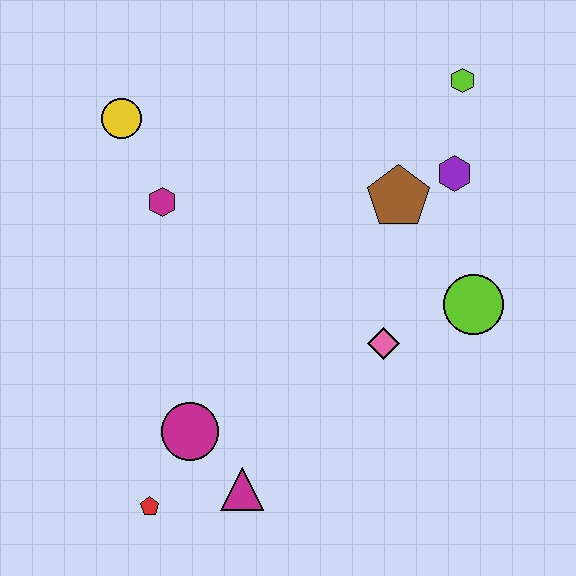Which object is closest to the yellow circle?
The magenta hexagon is closest to the yellow circle.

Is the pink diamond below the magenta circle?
No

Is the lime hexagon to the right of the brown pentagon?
Yes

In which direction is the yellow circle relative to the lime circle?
The yellow circle is to the left of the lime circle.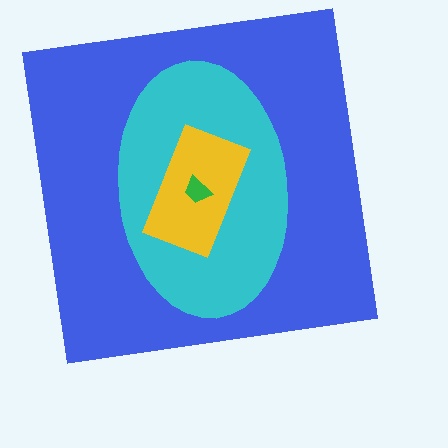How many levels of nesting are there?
4.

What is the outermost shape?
The blue square.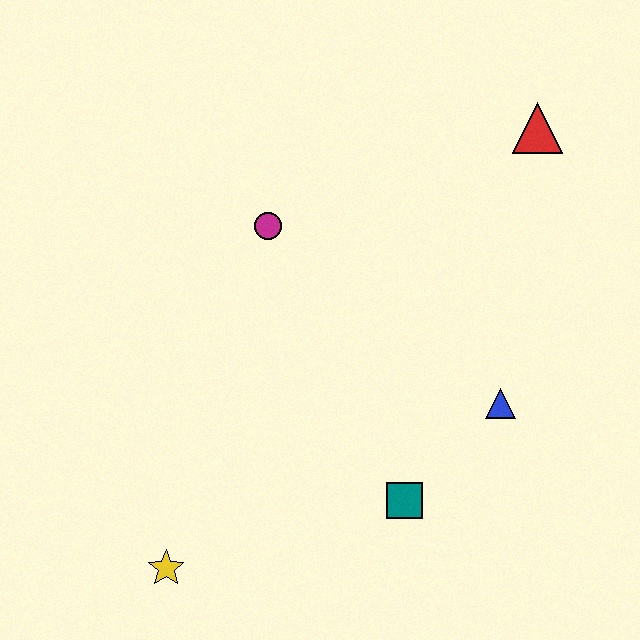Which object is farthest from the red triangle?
The yellow star is farthest from the red triangle.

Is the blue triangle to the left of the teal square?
No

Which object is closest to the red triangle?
The blue triangle is closest to the red triangle.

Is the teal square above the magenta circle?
No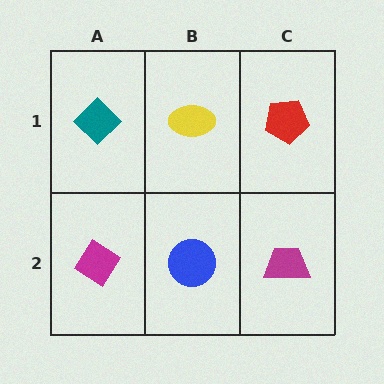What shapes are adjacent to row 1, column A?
A magenta diamond (row 2, column A), a yellow ellipse (row 1, column B).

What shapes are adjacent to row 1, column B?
A blue circle (row 2, column B), a teal diamond (row 1, column A), a red pentagon (row 1, column C).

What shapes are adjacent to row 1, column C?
A magenta trapezoid (row 2, column C), a yellow ellipse (row 1, column B).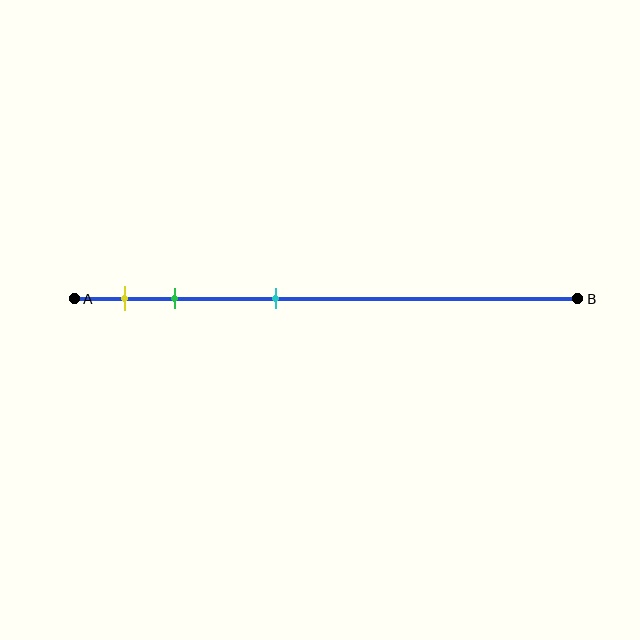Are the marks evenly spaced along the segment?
No, the marks are not evenly spaced.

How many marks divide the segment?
There are 3 marks dividing the segment.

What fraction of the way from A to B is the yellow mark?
The yellow mark is approximately 10% (0.1) of the way from A to B.